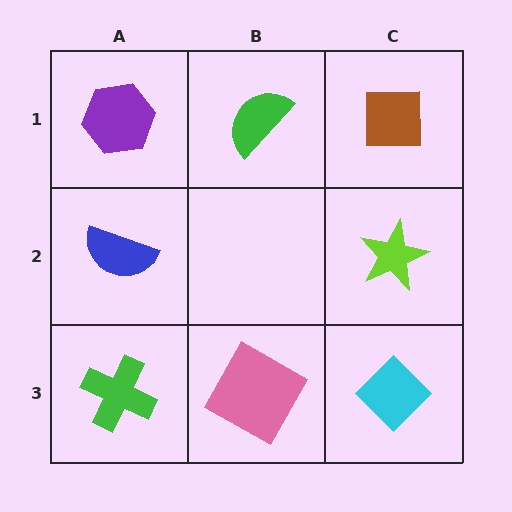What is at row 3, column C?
A cyan diamond.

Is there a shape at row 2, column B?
No, that cell is empty.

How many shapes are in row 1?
3 shapes.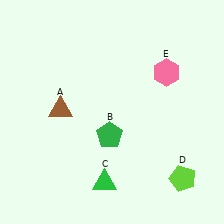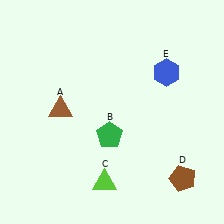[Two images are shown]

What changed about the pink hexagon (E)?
In Image 1, E is pink. In Image 2, it changed to blue.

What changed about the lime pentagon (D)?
In Image 1, D is lime. In Image 2, it changed to brown.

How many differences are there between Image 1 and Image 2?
There are 3 differences between the two images.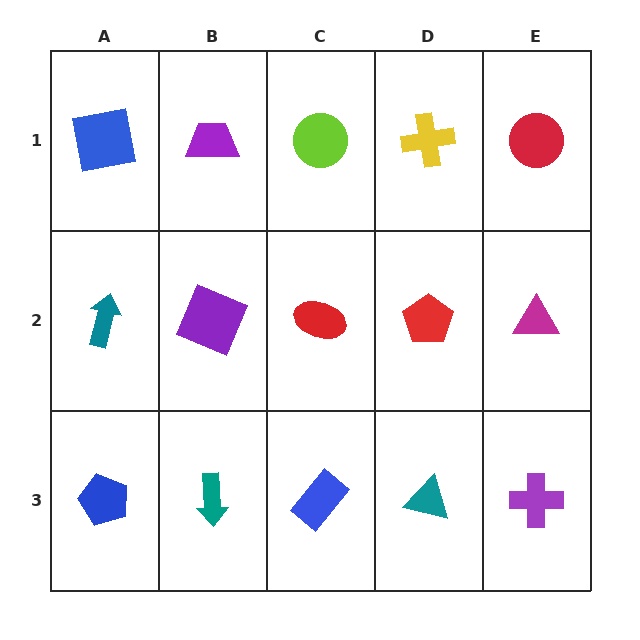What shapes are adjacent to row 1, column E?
A magenta triangle (row 2, column E), a yellow cross (row 1, column D).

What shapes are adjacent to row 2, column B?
A purple trapezoid (row 1, column B), a teal arrow (row 3, column B), a teal arrow (row 2, column A), a red ellipse (row 2, column C).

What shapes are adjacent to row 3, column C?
A red ellipse (row 2, column C), a teal arrow (row 3, column B), a teal triangle (row 3, column D).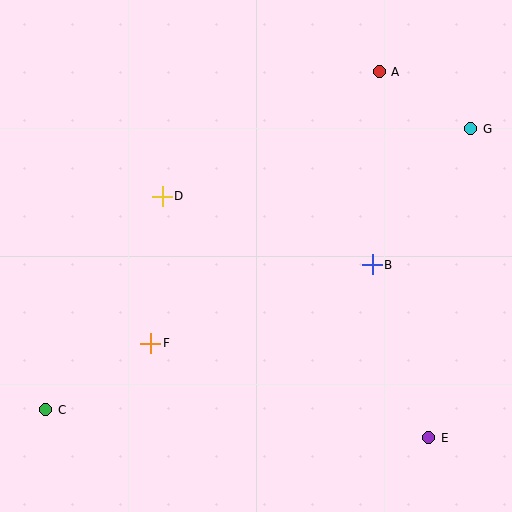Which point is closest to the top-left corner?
Point D is closest to the top-left corner.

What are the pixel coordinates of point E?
Point E is at (429, 438).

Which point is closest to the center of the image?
Point D at (162, 196) is closest to the center.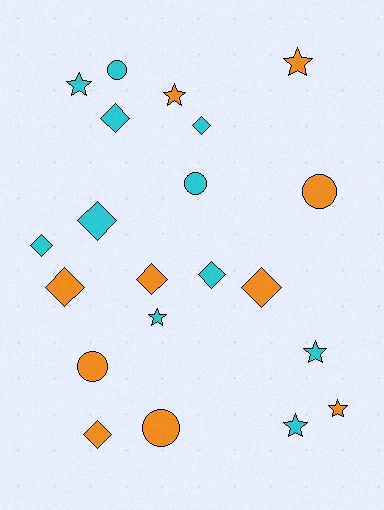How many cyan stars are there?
There are 4 cyan stars.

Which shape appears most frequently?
Diamond, with 9 objects.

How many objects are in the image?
There are 21 objects.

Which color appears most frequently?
Cyan, with 11 objects.